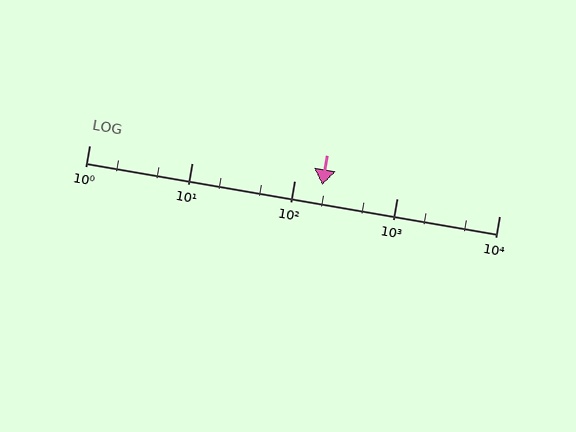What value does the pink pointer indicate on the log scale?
The pointer indicates approximately 190.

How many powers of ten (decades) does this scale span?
The scale spans 4 decades, from 1 to 10000.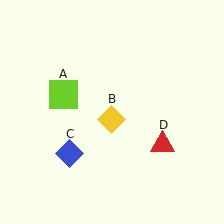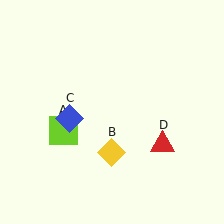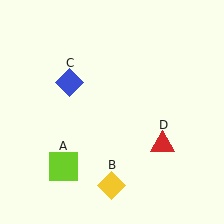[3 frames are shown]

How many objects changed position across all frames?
3 objects changed position: lime square (object A), yellow diamond (object B), blue diamond (object C).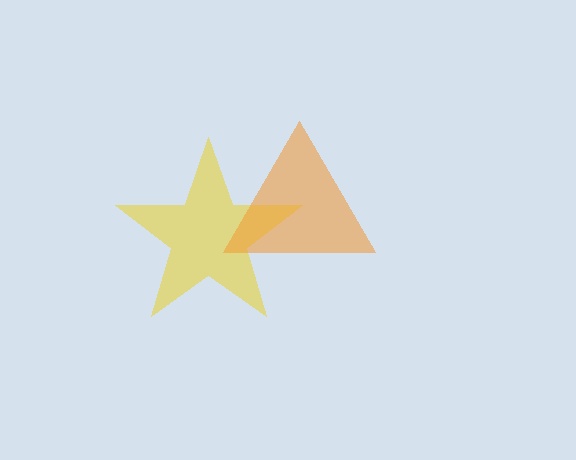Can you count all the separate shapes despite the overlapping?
Yes, there are 2 separate shapes.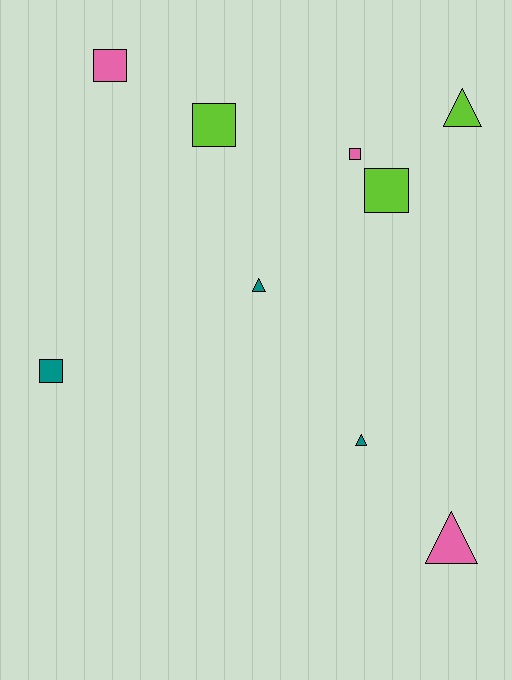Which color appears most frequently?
Teal, with 3 objects.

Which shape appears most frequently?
Square, with 5 objects.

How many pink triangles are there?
There is 1 pink triangle.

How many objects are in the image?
There are 9 objects.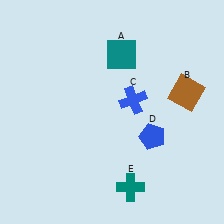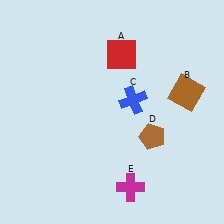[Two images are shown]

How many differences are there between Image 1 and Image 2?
There are 3 differences between the two images.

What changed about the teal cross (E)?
In Image 1, E is teal. In Image 2, it changed to magenta.